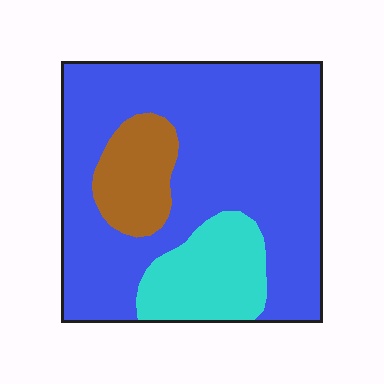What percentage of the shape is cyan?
Cyan covers about 15% of the shape.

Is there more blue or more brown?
Blue.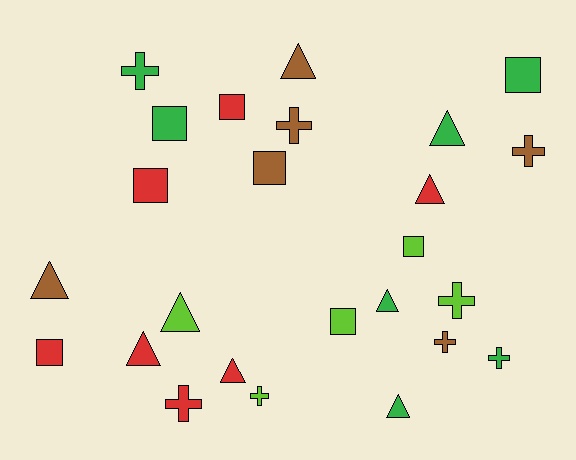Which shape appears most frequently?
Triangle, with 9 objects.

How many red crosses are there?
There is 1 red cross.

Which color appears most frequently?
Green, with 7 objects.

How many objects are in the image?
There are 25 objects.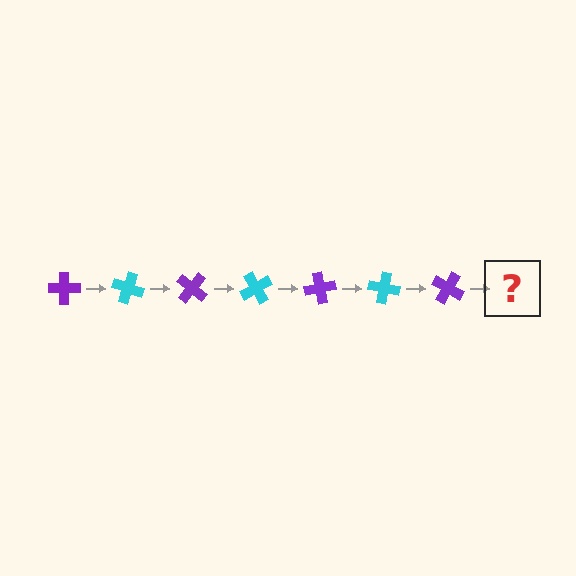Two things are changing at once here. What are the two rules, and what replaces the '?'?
The two rules are that it rotates 20 degrees each step and the color cycles through purple and cyan. The '?' should be a cyan cross, rotated 140 degrees from the start.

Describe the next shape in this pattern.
It should be a cyan cross, rotated 140 degrees from the start.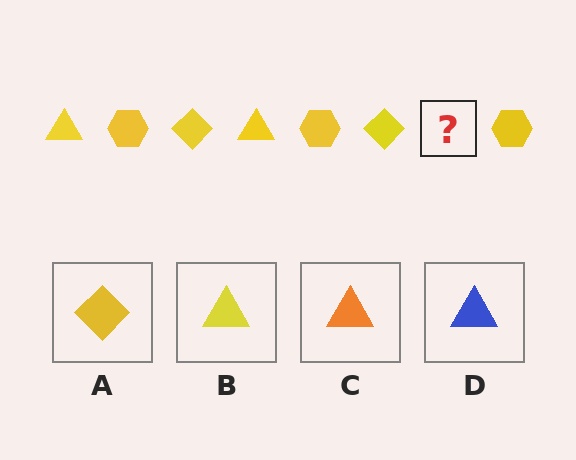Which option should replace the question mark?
Option B.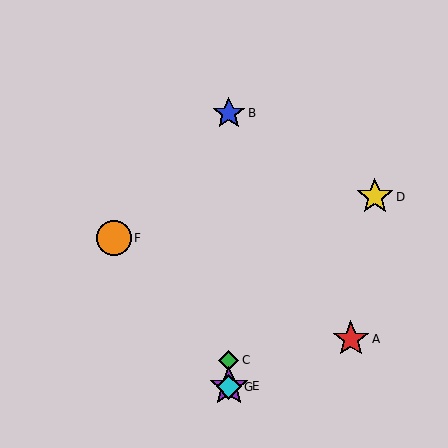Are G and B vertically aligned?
Yes, both are at x≈229.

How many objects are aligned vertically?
4 objects (B, C, E, G) are aligned vertically.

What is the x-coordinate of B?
Object B is at x≈229.